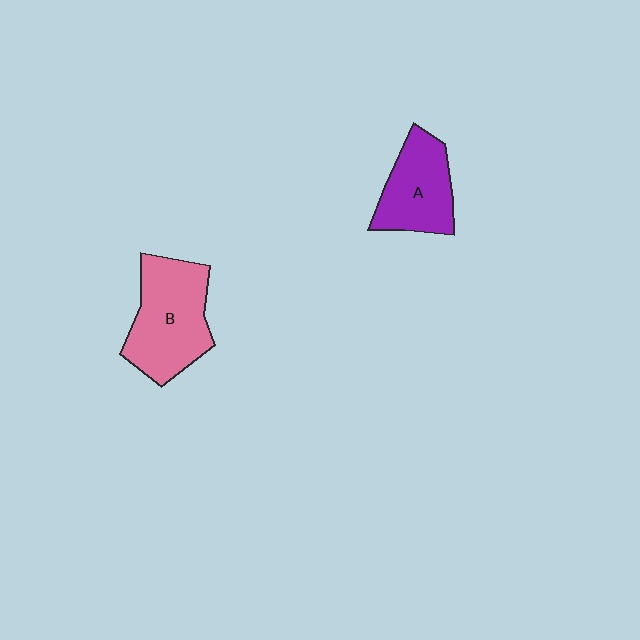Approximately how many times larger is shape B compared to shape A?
Approximately 1.3 times.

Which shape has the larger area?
Shape B (pink).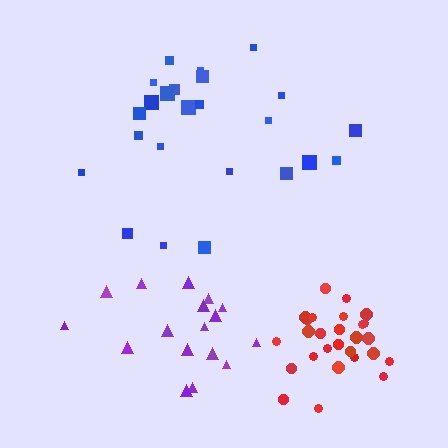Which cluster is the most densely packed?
Red.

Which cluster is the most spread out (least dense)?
Blue.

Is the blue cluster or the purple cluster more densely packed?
Purple.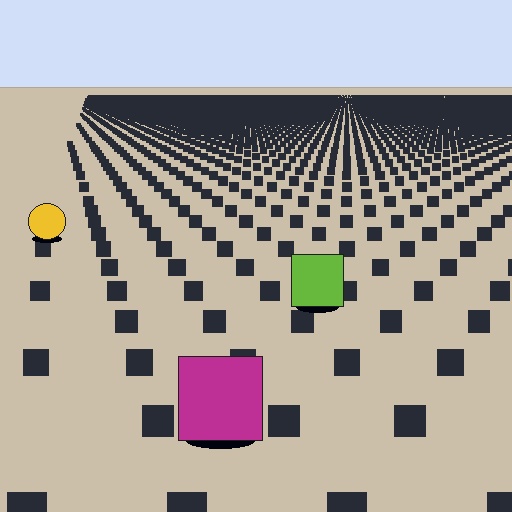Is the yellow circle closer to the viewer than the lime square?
No. The lime square is closer — you can tell from the texture gradient: the ground texture is coarser near it.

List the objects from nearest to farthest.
From nearest to farthest: the magenta square, the lime square, the yellow circle.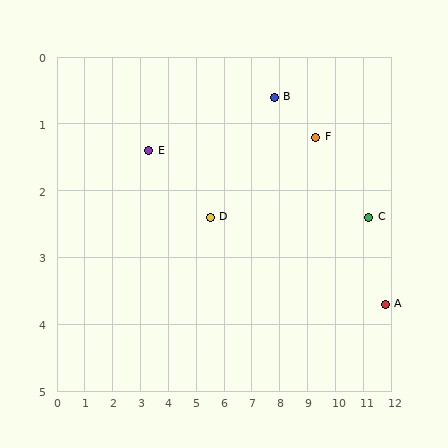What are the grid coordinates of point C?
Point C is at approximately (11.2, 2.4).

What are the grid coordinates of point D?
Point D is at approximately (5.5, 2.4).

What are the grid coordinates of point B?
Point B is at approximately (7.8, 0.6).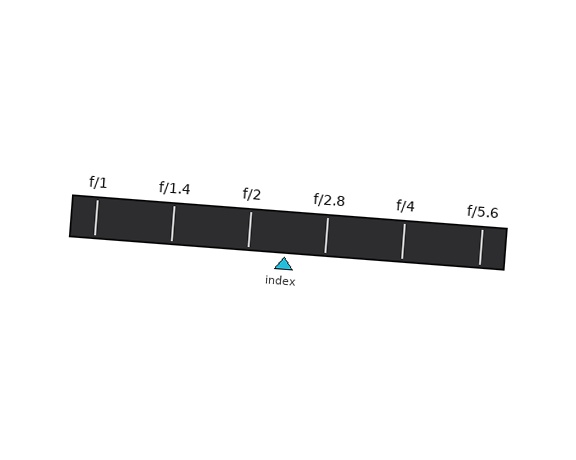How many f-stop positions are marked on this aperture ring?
There are 6 f-stop positions marked.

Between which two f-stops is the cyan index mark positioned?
The index mark is between f/2 and f/2.8.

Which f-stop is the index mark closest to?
The index mark is closest to f/2.